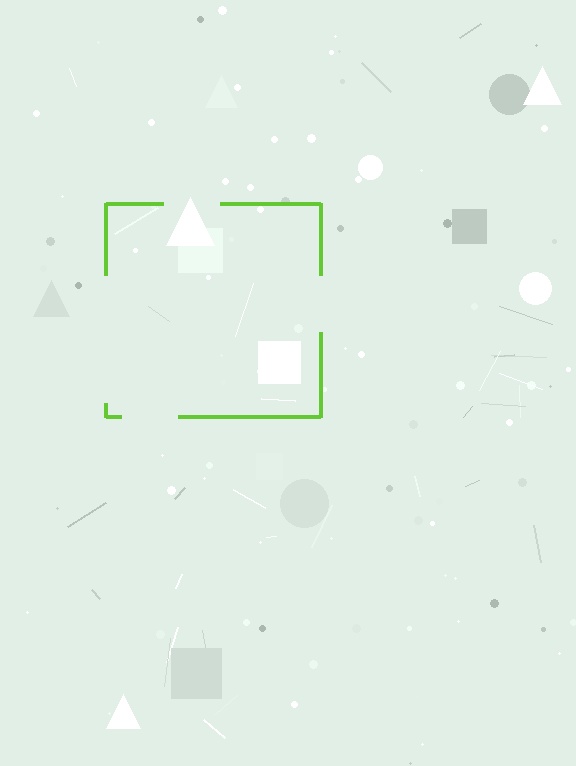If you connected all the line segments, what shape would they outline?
They would outline a square.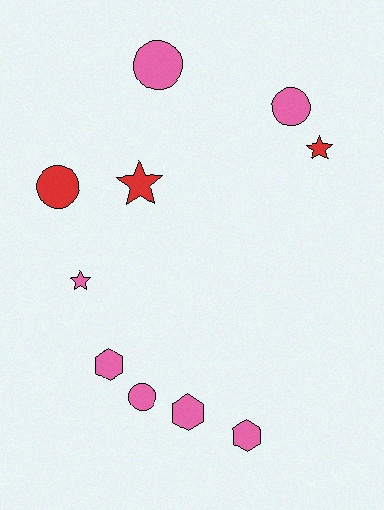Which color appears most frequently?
Pink, with 7 objects.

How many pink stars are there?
There is 1 pink star.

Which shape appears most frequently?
Circle, with 4 objects.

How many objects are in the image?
There are 10 objects.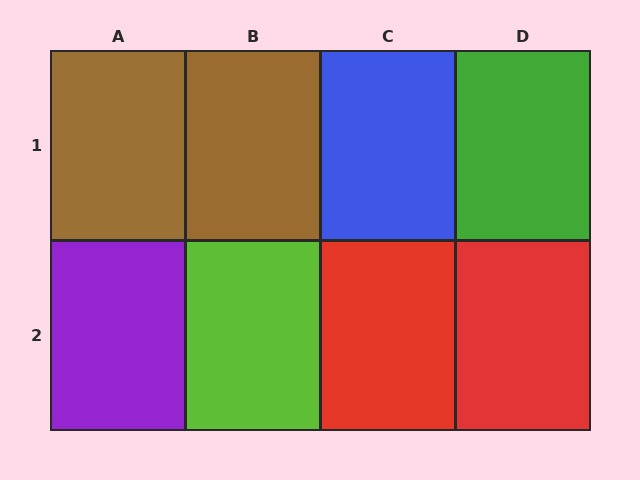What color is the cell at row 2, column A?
Purple.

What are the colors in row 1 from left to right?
Brown, brown, blue, green.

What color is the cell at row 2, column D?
Red.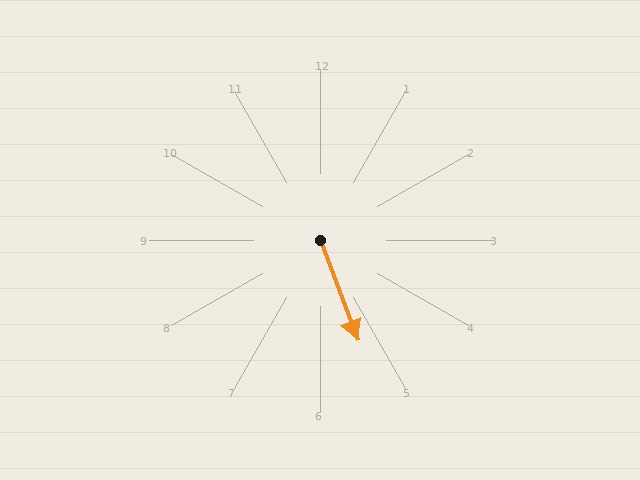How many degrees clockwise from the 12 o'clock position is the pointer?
Approximately 159 degrees.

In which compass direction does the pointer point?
South.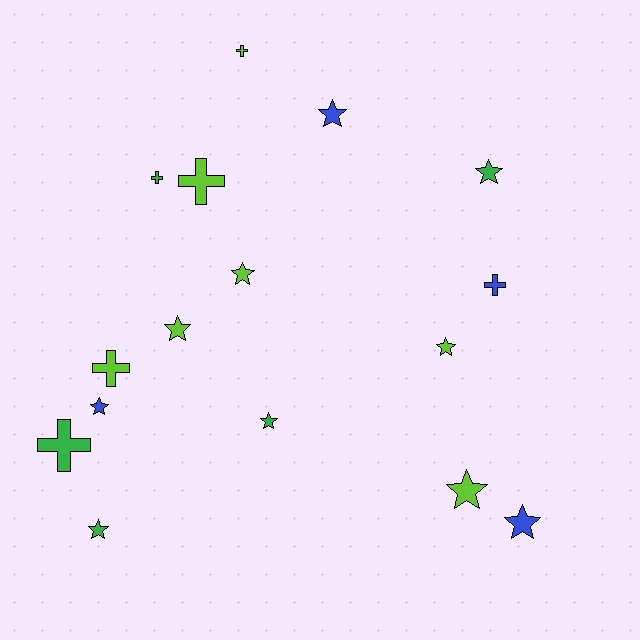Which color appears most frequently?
Lime, with 7 objects.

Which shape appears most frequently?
Star, with 10 objects.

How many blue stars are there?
There are 3 blue stars.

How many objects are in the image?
There are 16 objects.